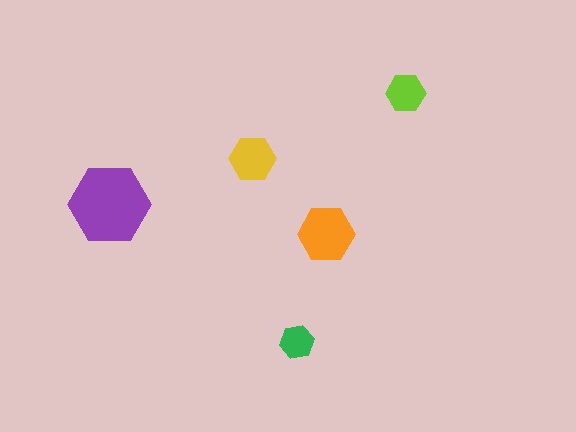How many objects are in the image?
There are 5 objects in the image.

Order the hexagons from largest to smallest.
the purple one, the orange one, the yellow one, the lime one, the green one.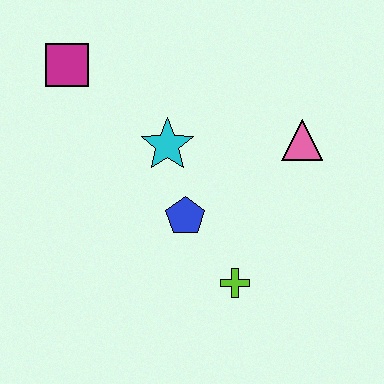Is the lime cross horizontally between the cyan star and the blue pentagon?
No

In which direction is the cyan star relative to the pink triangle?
The cyan star is to the left of the pink triangle.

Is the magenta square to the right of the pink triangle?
No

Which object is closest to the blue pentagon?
The cyan star is closest to the blue pentagon.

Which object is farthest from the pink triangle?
The magenta square is farthest from the pink triangle.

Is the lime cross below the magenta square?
Yes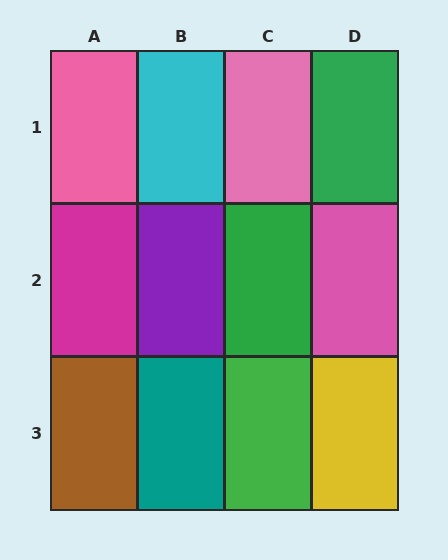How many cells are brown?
1 cell is brown.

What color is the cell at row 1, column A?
Pink.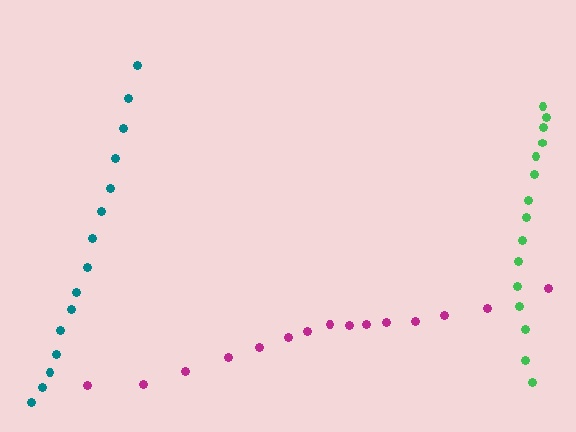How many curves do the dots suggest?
There are 3 distinct paths.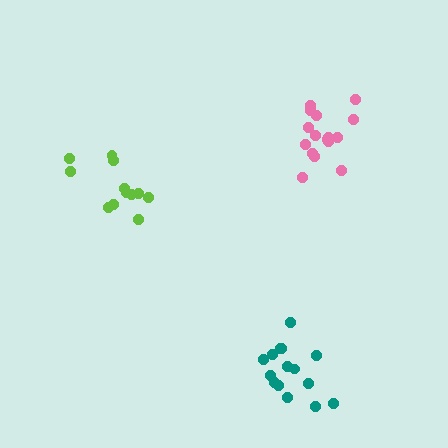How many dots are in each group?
Group 1: 12 dots, Group 2: 16 dots, Group 3: 15 dots (43 total).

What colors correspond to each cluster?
The clusters are colored: lime, pink, teal.